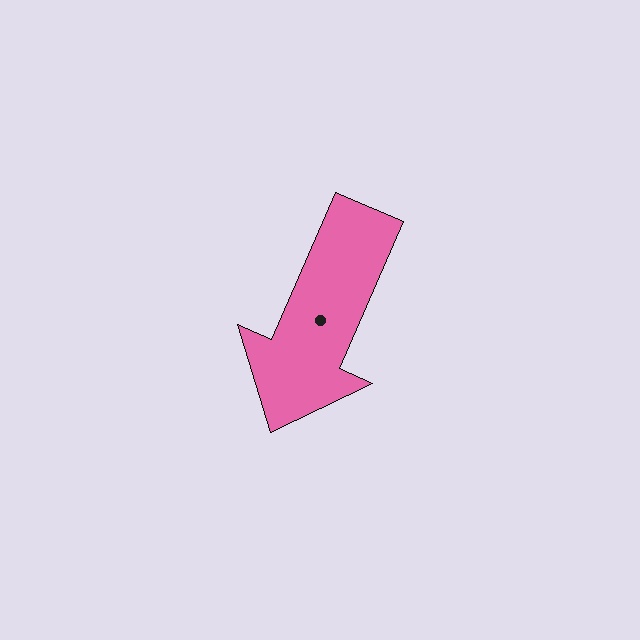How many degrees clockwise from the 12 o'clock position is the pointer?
Approximately 204 degrees.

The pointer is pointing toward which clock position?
Roughly 7 o'clock.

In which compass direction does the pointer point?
Southwest.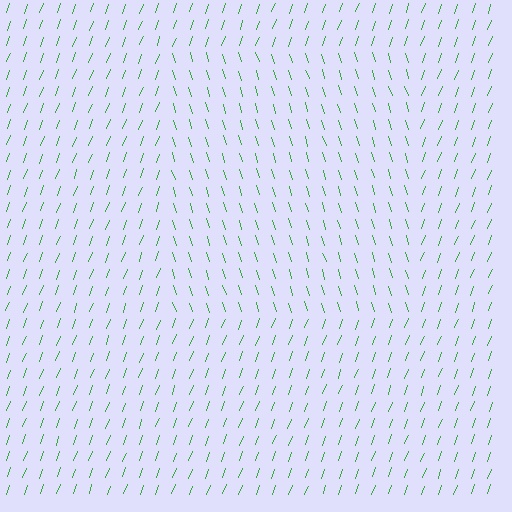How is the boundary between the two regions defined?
The boundary is defined purely by a change in line orientation (approximately 38 degrees difference). All lines are the same color and thickness.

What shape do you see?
I see a rectangle.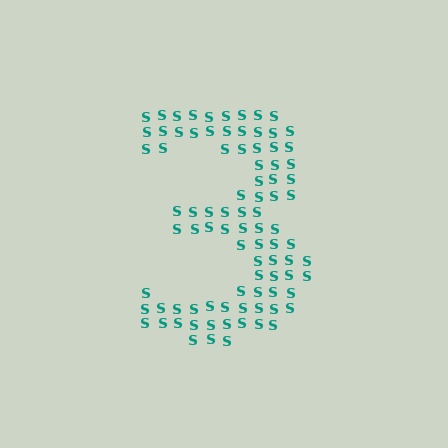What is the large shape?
The large shape is the digit 3.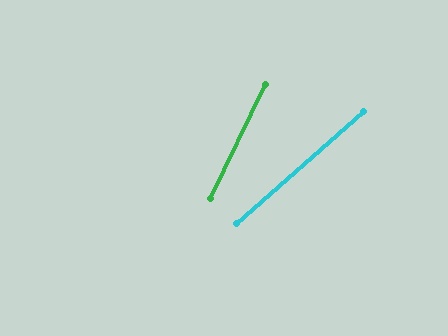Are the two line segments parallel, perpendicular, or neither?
Neither parallel nor perpendicular — they differ by about 23°.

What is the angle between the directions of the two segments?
Approximately 23 degrees.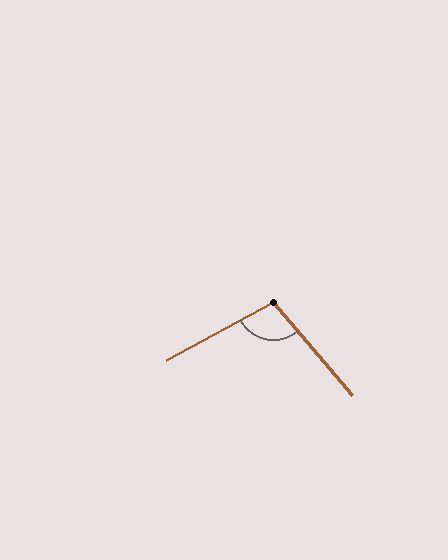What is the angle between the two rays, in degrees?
Approximately 102 degrees.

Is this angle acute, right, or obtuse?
It is obtuse.